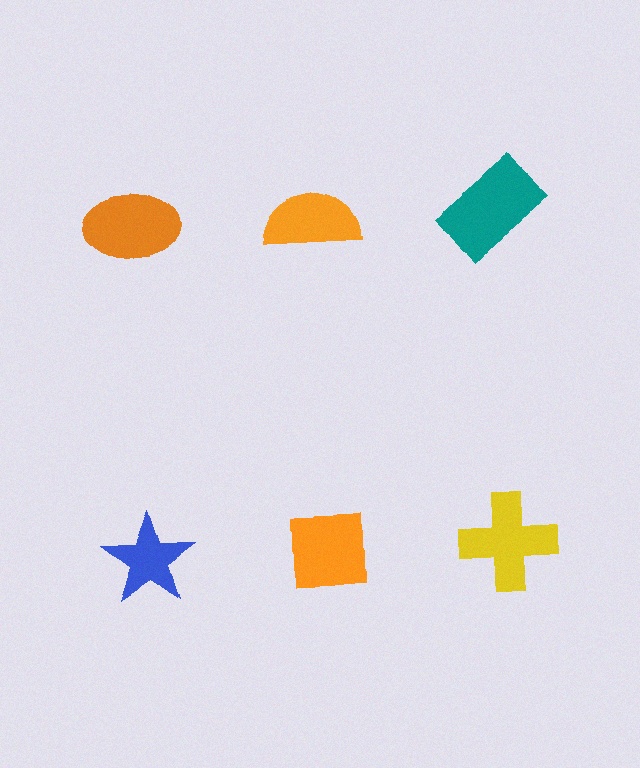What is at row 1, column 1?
An orange ellipse.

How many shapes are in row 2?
3 shapes.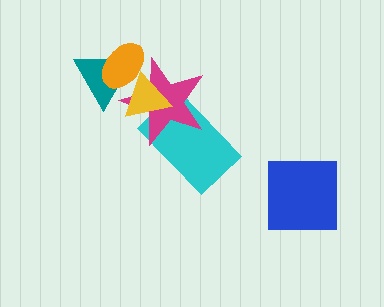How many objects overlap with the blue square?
0 objects overlap with the blue square.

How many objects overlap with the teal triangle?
3 objects overlap with the teal triangle.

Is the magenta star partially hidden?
Yes, it is partially covered by another shape.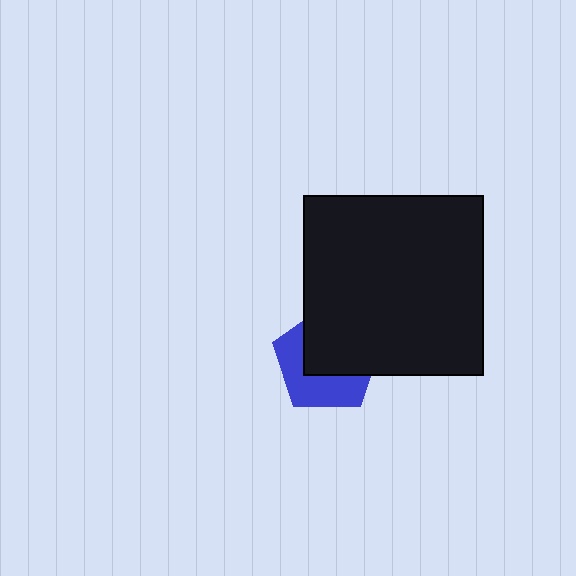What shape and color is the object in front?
The object in front is a black square.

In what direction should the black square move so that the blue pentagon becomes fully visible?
The black square should move toward the upper-right. That is the shortest direction to clear the overlap and leave the blue pentagon fully visible.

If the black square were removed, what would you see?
You would see the complete blue pentagon.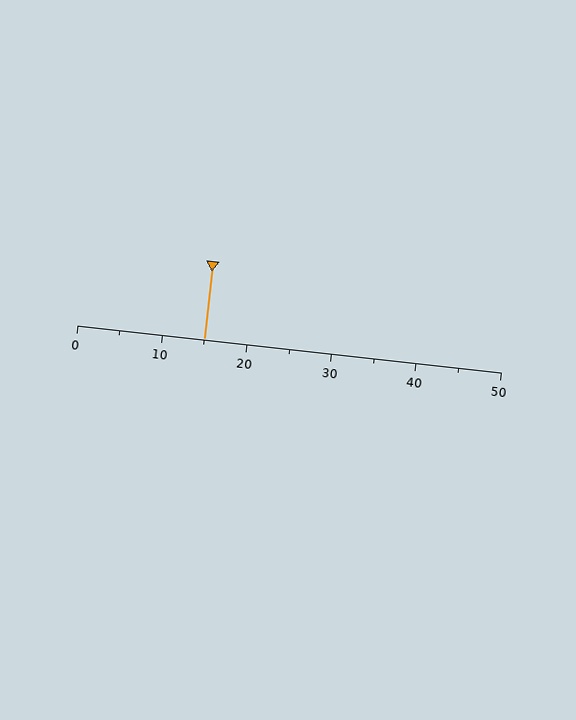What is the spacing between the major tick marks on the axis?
The major ticks are spaced 10 apart.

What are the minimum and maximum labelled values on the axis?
The axis runs from 0 to 50.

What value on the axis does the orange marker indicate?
The marker indicates approximately 15.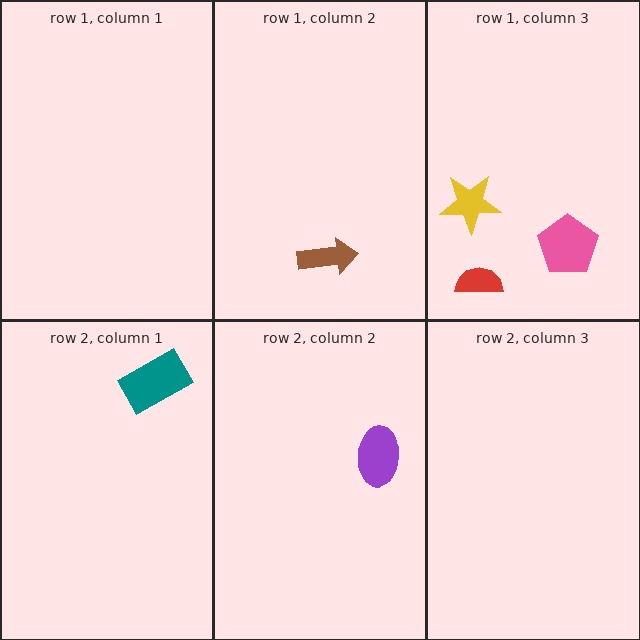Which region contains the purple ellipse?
The row 2, column 2 region.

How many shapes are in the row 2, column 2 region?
1.